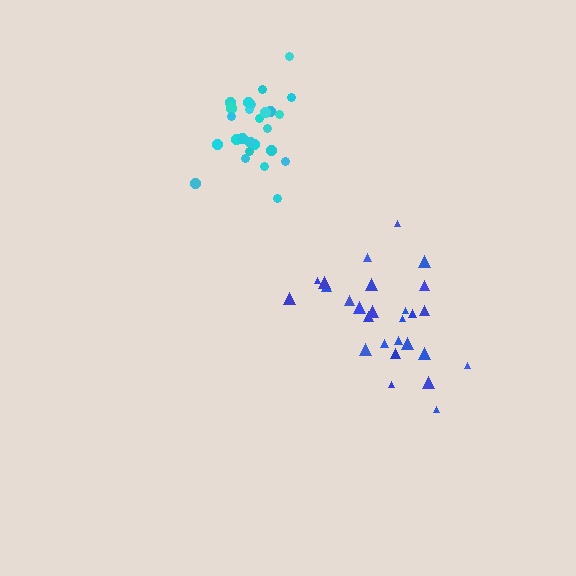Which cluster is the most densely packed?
Cyan.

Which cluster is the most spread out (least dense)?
Blue.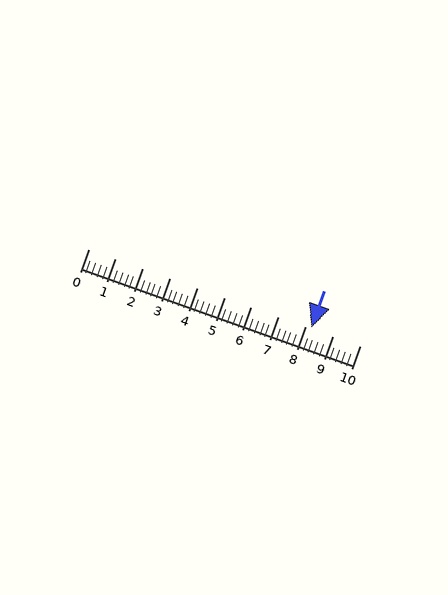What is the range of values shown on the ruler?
The ruler shows values from 0 to 10.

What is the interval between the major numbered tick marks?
The major tick marks are spaced 1 units apart.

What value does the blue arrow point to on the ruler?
The blue arrow points to approximately 8.2.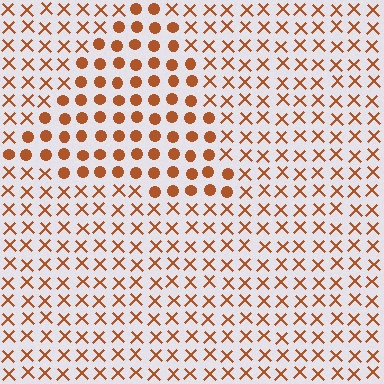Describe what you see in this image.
The image is filled with small brown elements arranged in a uniform grid. A triangle-shaped region contains circles, while the surrounding area contains X marks. The boundary is defined purely by the change in element shape.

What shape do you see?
I see a triangle.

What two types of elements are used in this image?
The image uses circles inside the triangle region and X marks outside it.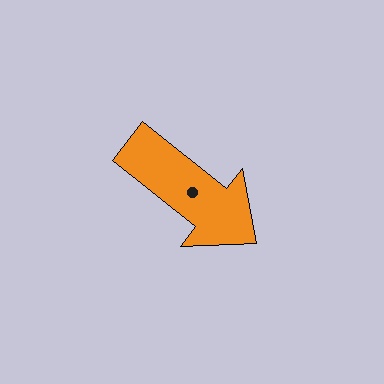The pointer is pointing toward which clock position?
Roughly 4 o'clock.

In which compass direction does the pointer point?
Southeast.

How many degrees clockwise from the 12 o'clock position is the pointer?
Approximately 129 degrees.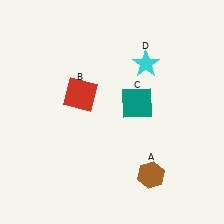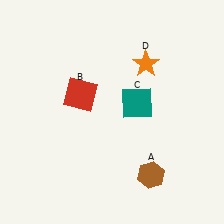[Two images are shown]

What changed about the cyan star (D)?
In Image 1, D is cyan. In Image 2, it changed to orange.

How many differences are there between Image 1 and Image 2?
There is 1 difference between the two images.